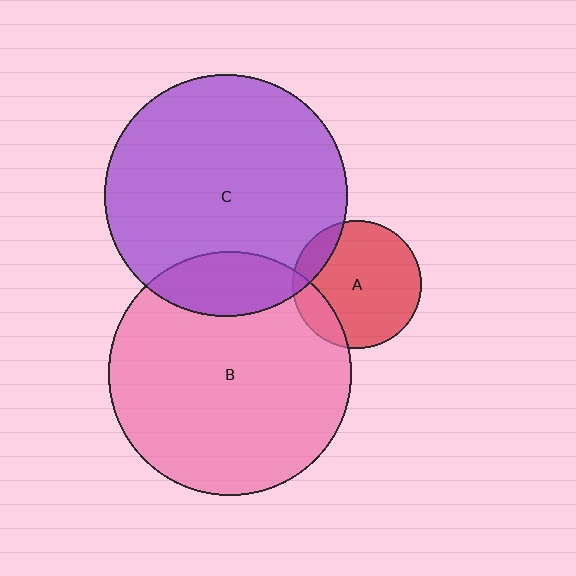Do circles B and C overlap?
Yes.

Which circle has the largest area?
Circle B (pink).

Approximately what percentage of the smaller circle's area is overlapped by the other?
Approximately 15%.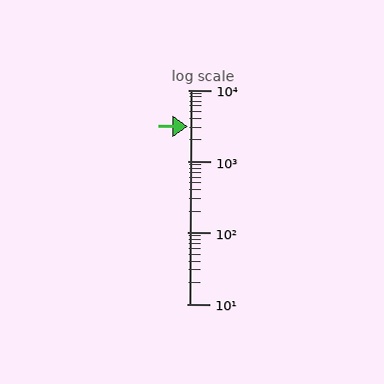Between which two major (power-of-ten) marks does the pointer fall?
The pointer is between 1000 and 10000.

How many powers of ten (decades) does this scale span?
The scale spans 3 decades, from 10 to 10000.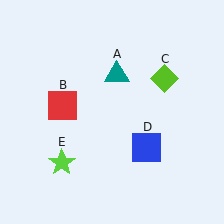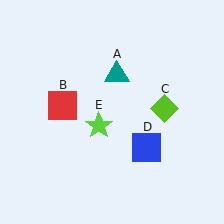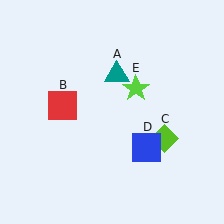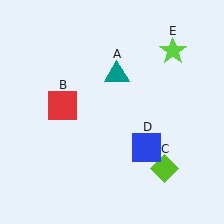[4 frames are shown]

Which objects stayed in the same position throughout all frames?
Teal triangle (object A) and red square (object B) and blue square (object D) remained stationary.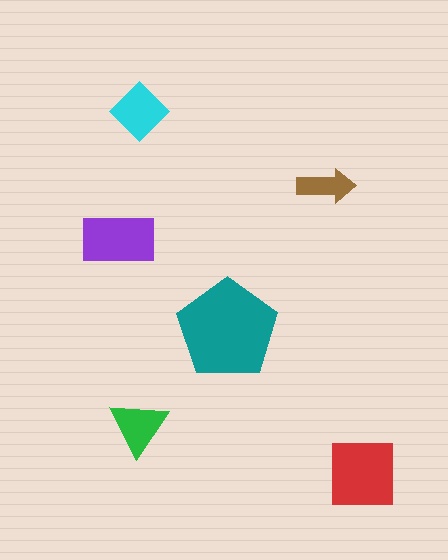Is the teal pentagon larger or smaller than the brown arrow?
Larger.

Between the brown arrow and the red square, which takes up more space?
The red square.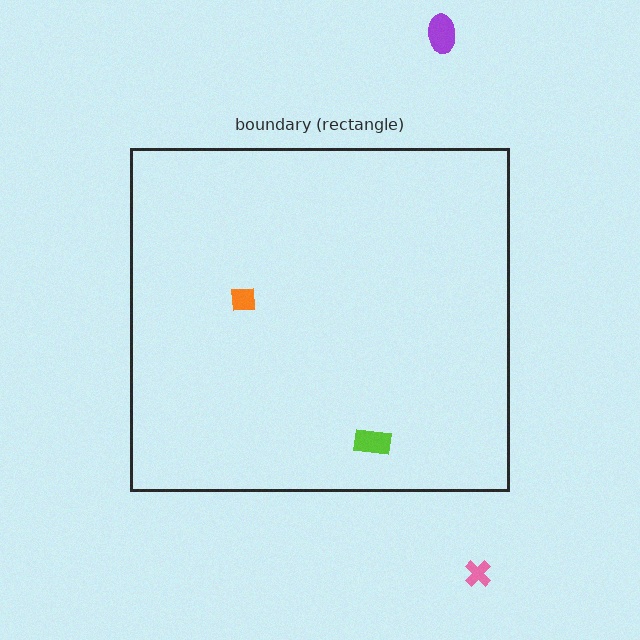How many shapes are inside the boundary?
2 inside, 2 outside.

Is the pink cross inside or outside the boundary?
Outside.